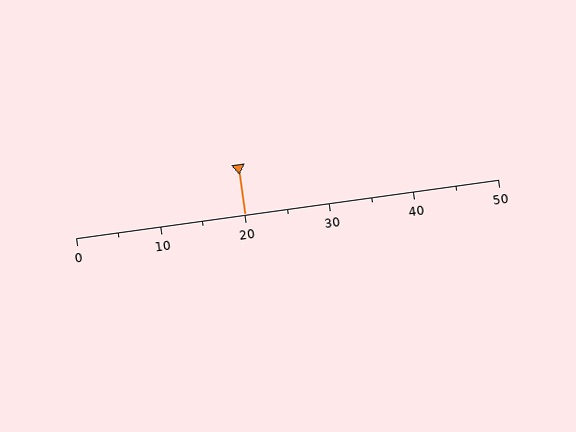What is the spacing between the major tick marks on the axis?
The major ticks are spaced 10 apart.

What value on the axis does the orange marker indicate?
The marker indicates approximately 20.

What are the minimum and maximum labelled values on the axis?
The axis runs from 0 to 50.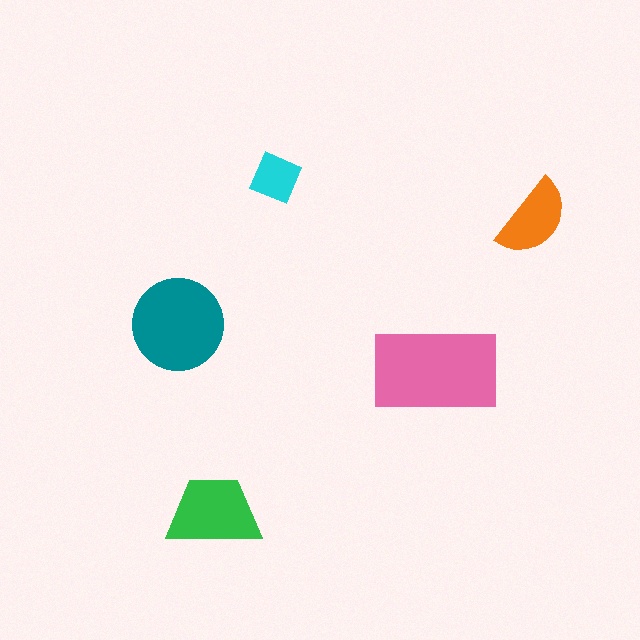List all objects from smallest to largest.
The cyan square, the orange semicircle, the green trapezoid, the teal circle, the pink rectangle.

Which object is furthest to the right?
The orange semicircle is rightmost.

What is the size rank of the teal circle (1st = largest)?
2nd.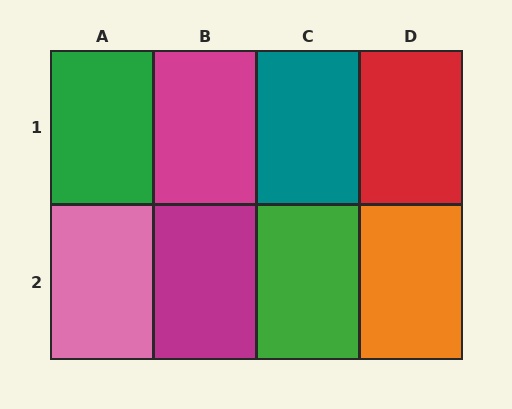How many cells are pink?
1 cell is pink.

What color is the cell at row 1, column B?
Magenta.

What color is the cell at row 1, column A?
Green.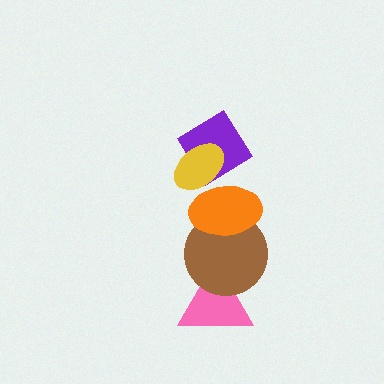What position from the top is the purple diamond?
The purple diamond is 2nd from the top.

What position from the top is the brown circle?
The brown circle is 4th from the top.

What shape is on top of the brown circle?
The orange ellipse is on top of the brown circle.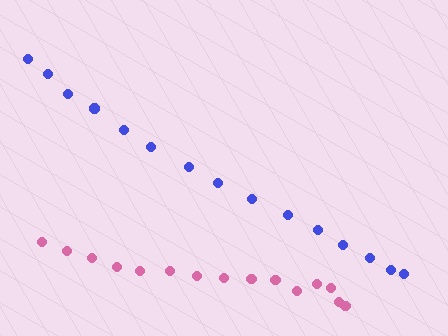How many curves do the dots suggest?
There are 2 distinct paths.